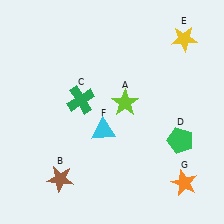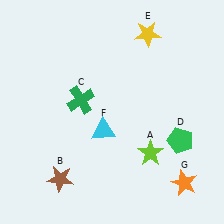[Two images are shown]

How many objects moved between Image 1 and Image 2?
2 objects moved between the two images.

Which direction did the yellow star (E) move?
The yellow star (E) moved left.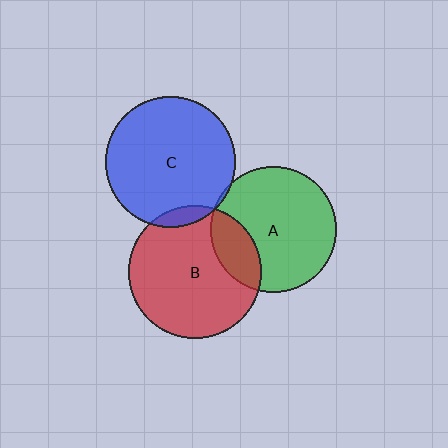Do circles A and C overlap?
Yes.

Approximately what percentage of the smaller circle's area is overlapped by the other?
Approximately 5%.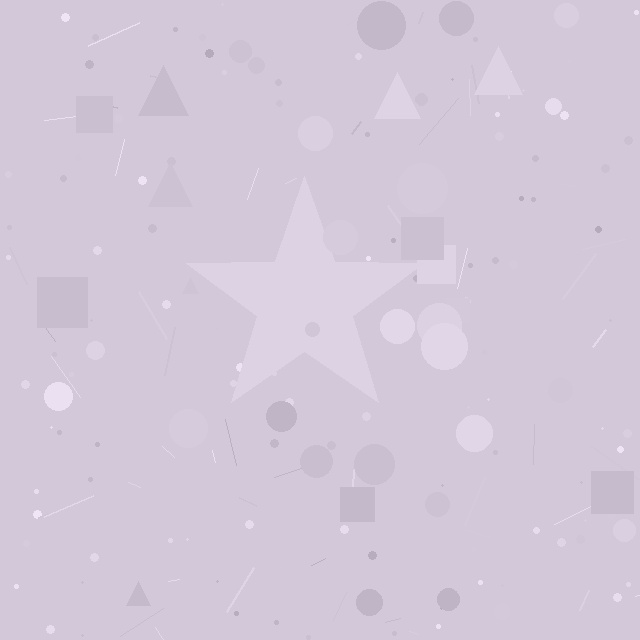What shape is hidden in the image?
A star is hidden in the image.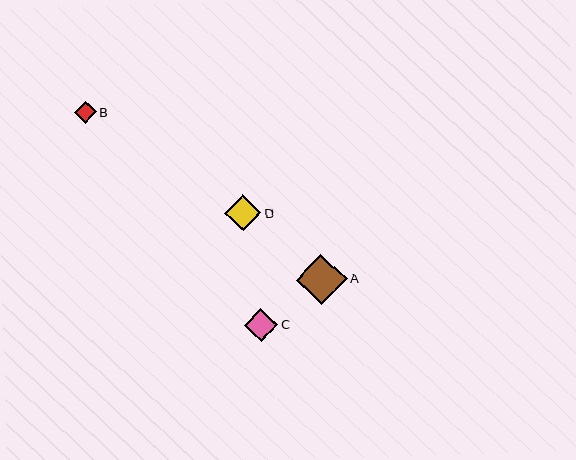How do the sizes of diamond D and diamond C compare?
Diamond D and diamond C are approximately the same size.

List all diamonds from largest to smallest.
From largest to smallest: A, D, C, B.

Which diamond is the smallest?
Diamond B is the smallest with a size of approximately 22 pixels.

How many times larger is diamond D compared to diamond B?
Diamond D is approximately 1.7 times the size of diamond B.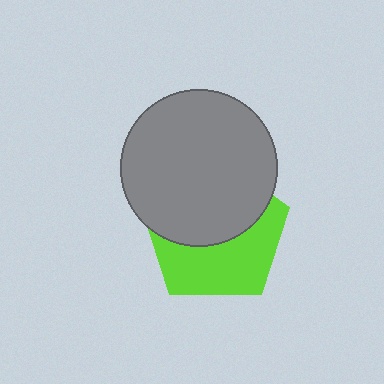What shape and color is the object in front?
The object in front is a gray circle.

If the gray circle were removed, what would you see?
You would see the complete lime pentagon.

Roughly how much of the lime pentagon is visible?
About half of it is visible (roughly 48%).